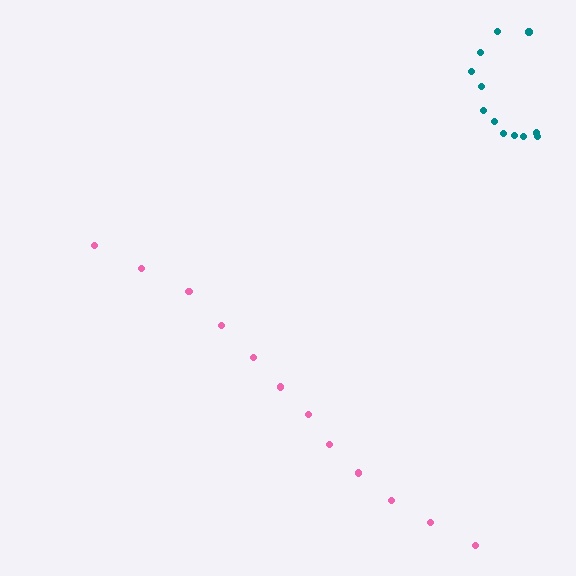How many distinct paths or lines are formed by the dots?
There are 2 distinct paths.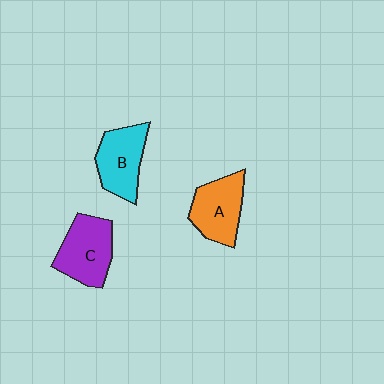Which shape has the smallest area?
Shape B (cyan).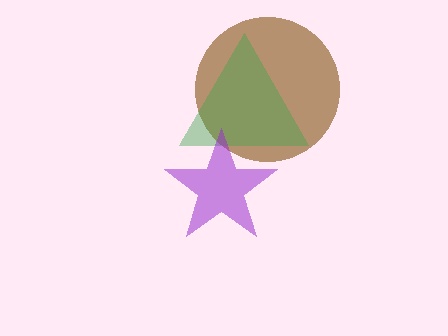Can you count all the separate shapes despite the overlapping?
Yes, there are 3 separate shapes.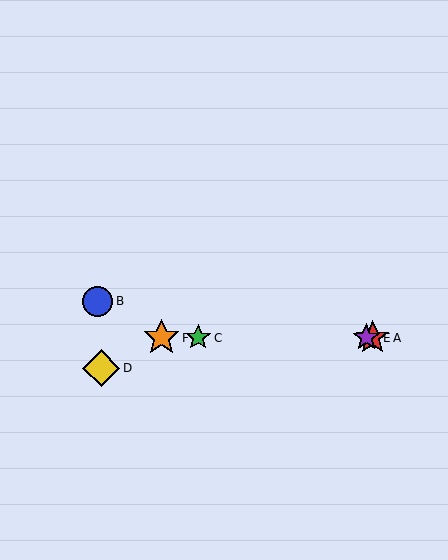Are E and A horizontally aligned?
Yes, both are at y≈338.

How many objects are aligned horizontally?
4 objects (A, C, E, F) are aligned horizontally.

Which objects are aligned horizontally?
Objects A, C, E, F are aligned horizontally.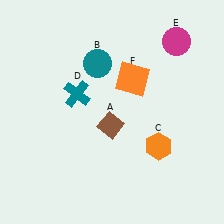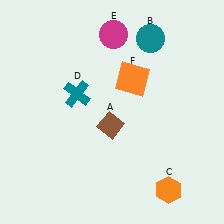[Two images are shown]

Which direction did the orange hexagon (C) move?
The orange hexagon (C) moved down.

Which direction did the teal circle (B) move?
The teal circle (B) moved right.